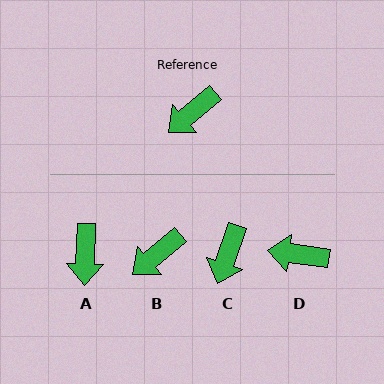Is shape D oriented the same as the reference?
No, it is off by about 48 degrees.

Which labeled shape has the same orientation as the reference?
B.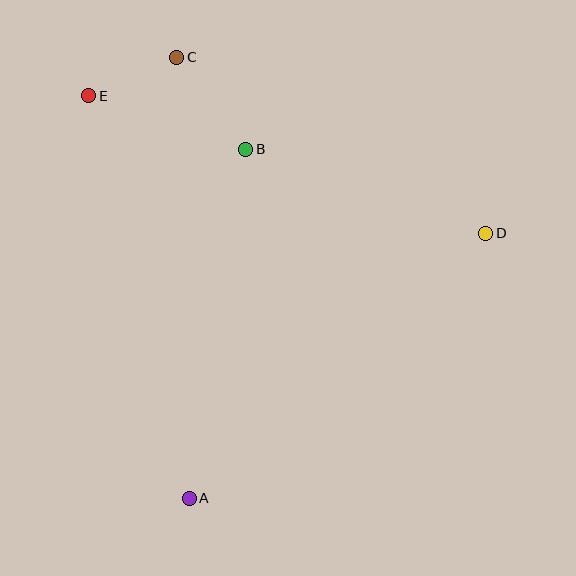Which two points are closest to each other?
Points C and E are closest to each other.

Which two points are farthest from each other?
Points A and C are farthest from each other.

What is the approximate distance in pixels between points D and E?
The distance between D and E is approximately 420 pixels.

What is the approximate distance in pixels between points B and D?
The distance between B and D is approximately 254 pixels.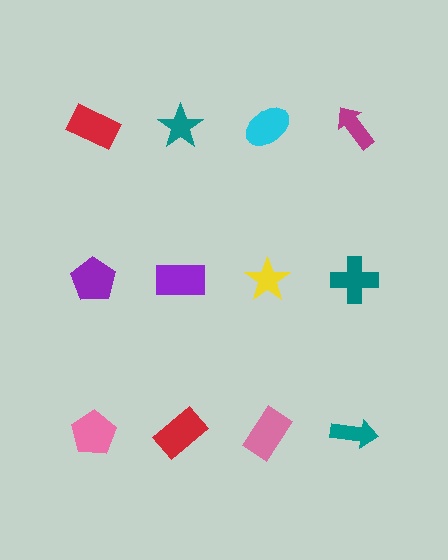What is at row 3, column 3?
A pink rectangle.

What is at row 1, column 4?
A magenta arrow.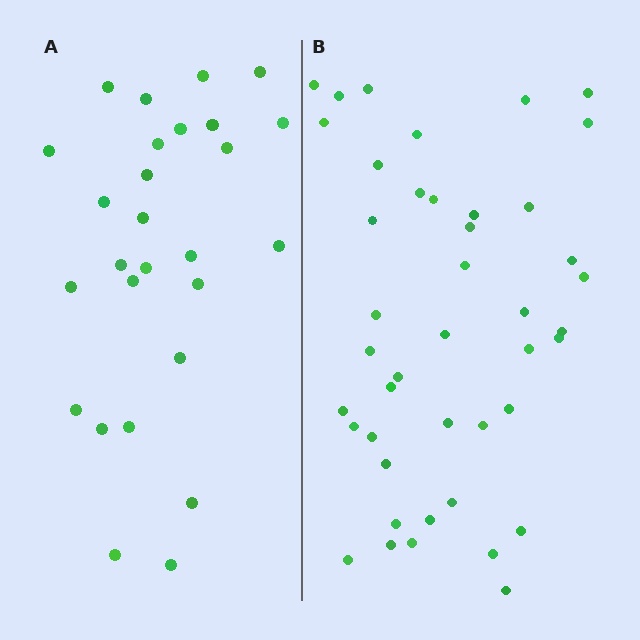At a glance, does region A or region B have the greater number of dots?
Region B (the right region) has more dots.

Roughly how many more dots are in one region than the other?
Region B has approximately 15 more dots than region A.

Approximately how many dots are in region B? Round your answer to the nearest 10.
About 40 dots. (The exact count is 43, which rounds to 40.)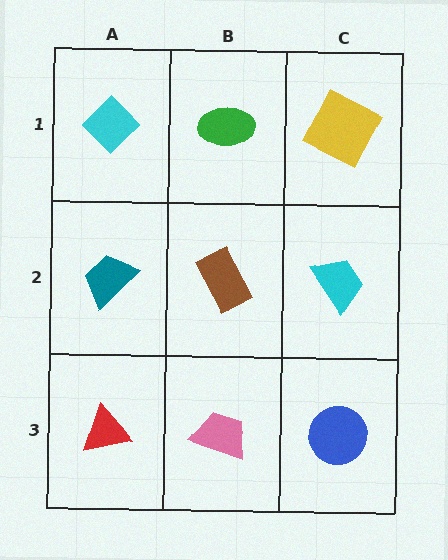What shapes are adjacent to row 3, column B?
A brown rectangle (row 2, column B), a red triangle (row 3, column A), a blue circle (row 3, column C).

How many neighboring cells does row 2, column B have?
4.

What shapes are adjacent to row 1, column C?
A cyan trapezoid (row 2, column C), a green ellipse (row 1, column B).